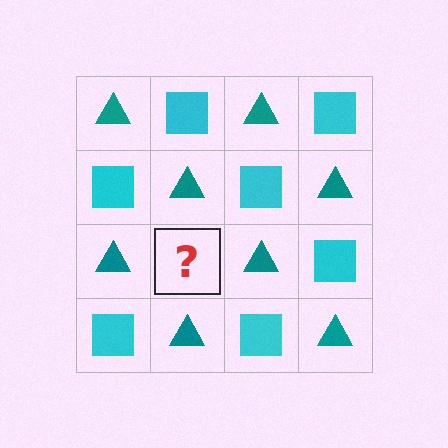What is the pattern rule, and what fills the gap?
The rule is that it alternates teal triangle and cyan square in a checkerboard pattern. The gap should be filled with a cyan square.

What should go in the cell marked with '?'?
The missing cell should contain a cyan square.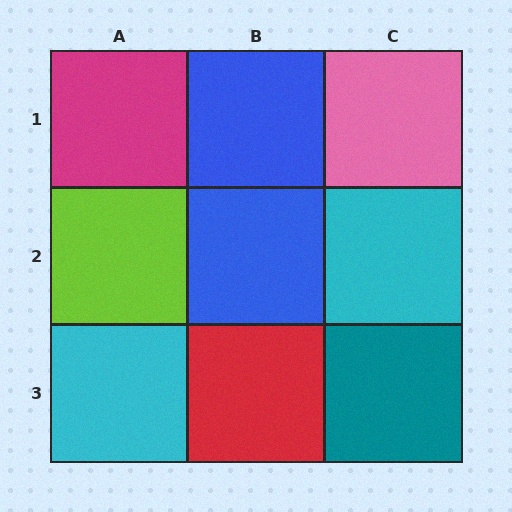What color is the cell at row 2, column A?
Lime.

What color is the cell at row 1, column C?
Pink.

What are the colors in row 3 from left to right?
Cyan, red, teal.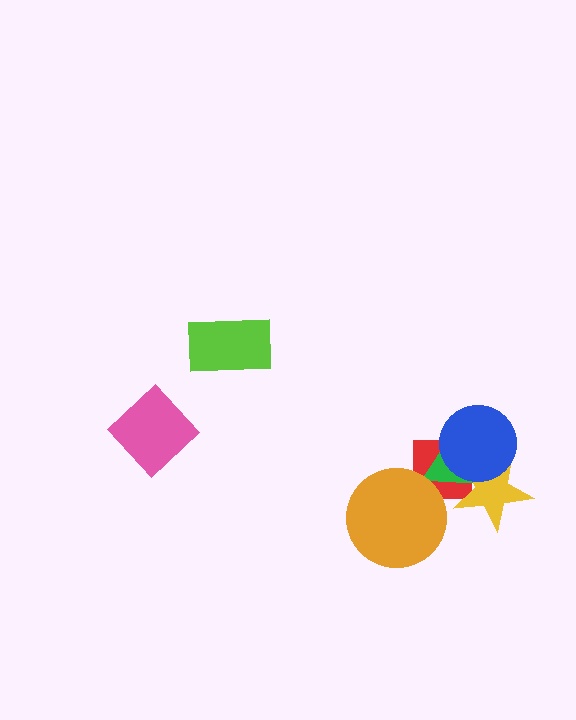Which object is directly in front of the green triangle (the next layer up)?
The yellow star is directly in front of the green triangle.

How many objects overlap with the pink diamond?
0 objects overlap with the pink diamond.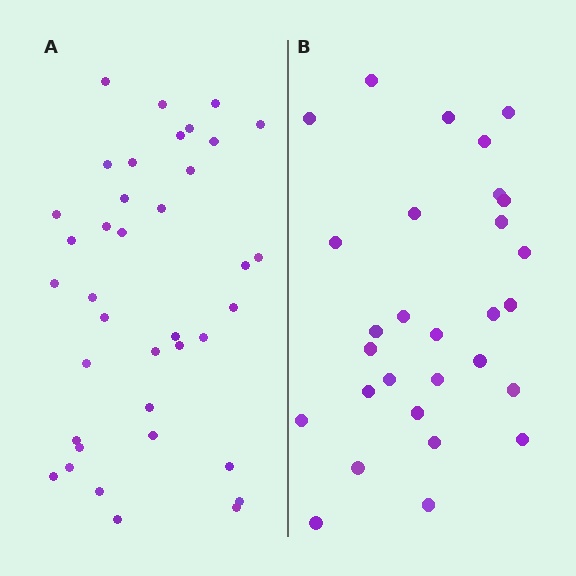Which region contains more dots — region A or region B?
Region A (the left region) has more dots.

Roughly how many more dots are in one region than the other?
Region A has roughly 8 or so more dots than region B.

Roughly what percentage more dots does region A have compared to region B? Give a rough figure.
About 30% more.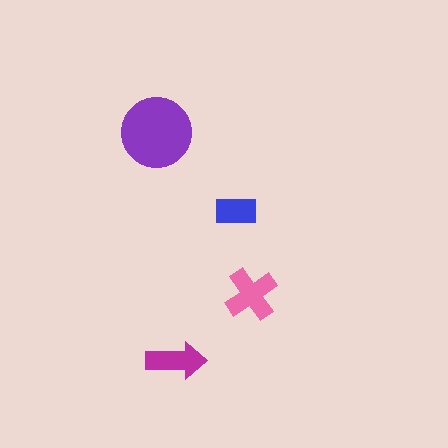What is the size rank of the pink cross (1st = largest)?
2nd.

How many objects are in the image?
There are 4 objects in the image.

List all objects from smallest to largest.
The blue rectangle, the magenta arrow, the pink cross, the purple circle.